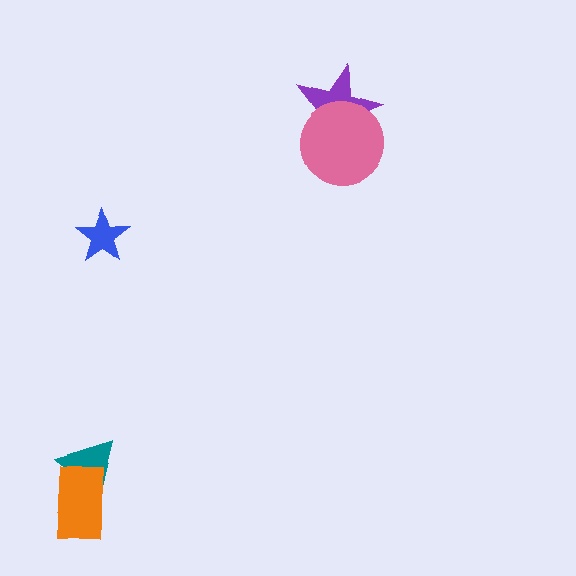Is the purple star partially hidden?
Yes, it is partially covered by another shape.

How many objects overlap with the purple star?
1 object overlaps with the purple star.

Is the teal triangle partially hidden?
Yes, it is partially covered by another shape.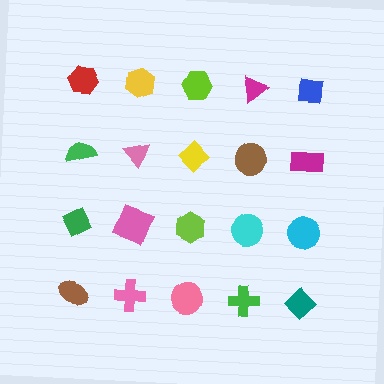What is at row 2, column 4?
A brown circle.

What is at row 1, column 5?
A blue square.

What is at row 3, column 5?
A cyan circle.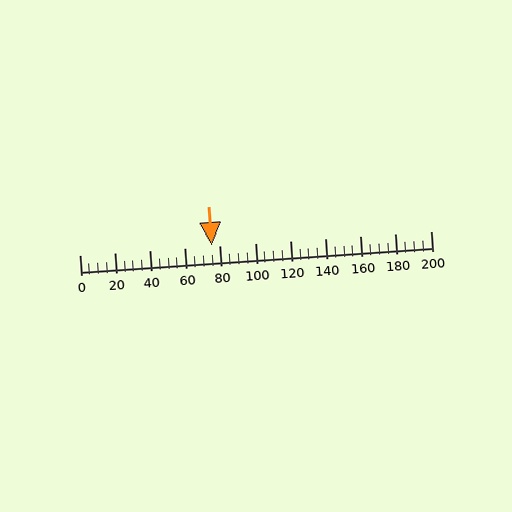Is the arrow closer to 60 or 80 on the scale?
The arrow is closer to 80.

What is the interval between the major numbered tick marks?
The major tick marks are spaced 20 units apart.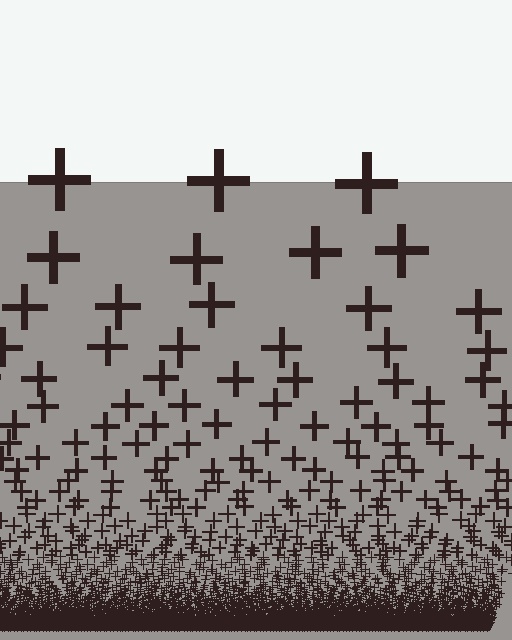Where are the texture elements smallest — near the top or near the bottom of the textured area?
Near the bottom.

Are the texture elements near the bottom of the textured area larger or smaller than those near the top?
Smaller. The gradient is inverted — elements near the bottom are smaller and denser.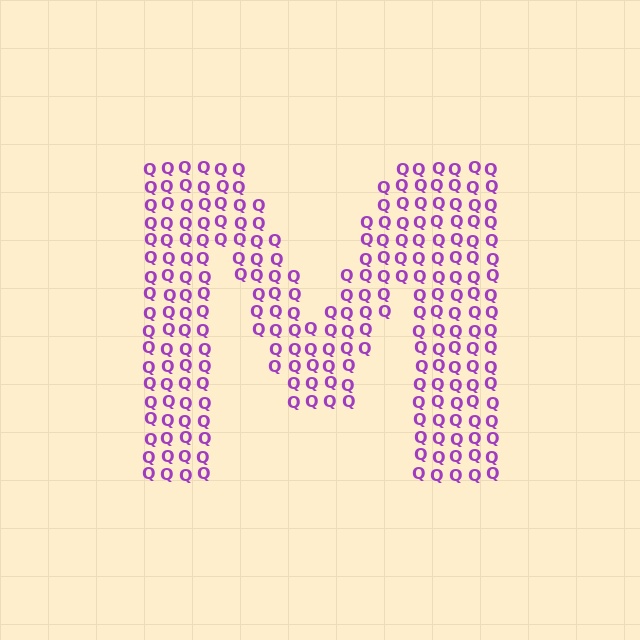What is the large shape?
The large shape is the letter M.